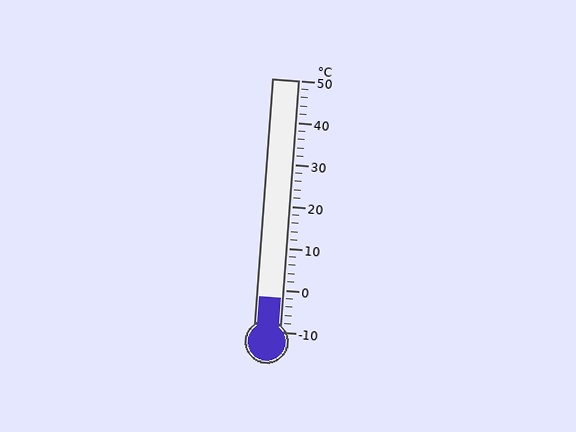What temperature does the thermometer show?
The thermometer shows approximately -2°C.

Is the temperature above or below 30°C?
The temperature is below 30°C.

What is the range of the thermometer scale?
The thermometer scale ranges from -10°C to 50°C.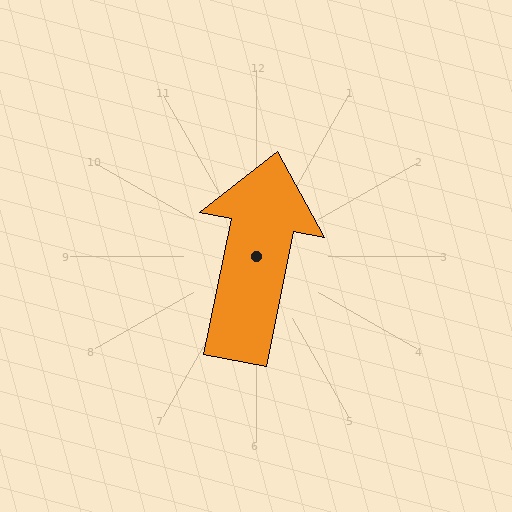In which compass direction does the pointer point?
North.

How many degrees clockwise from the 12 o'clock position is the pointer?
Approximately 11 degrees.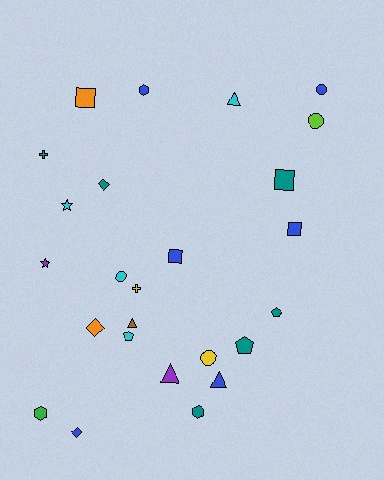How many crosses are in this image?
There are 2 crosses.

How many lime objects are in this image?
There is 1 lime object.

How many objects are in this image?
There are 25 objects.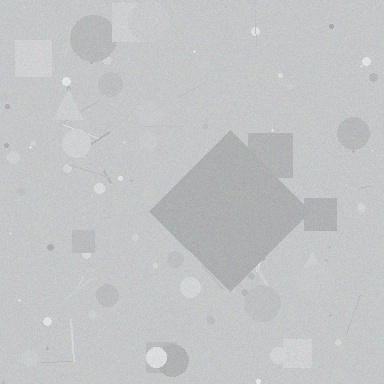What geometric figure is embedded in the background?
A diamond is embedded in the background.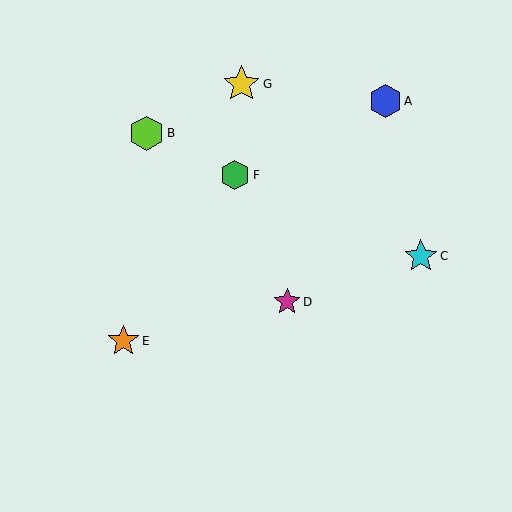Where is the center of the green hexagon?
The center of the green hexagon is at (235, 175).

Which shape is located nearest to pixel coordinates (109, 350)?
The orange star (labeled E) at (123, 341) is nearest to that location.